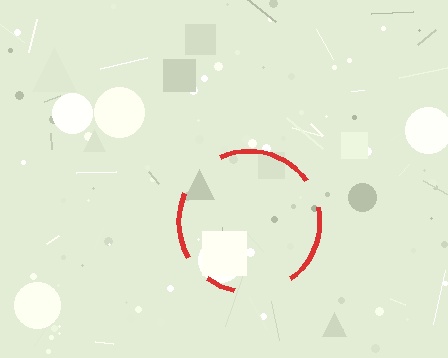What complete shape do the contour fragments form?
The contour fragments form a circle.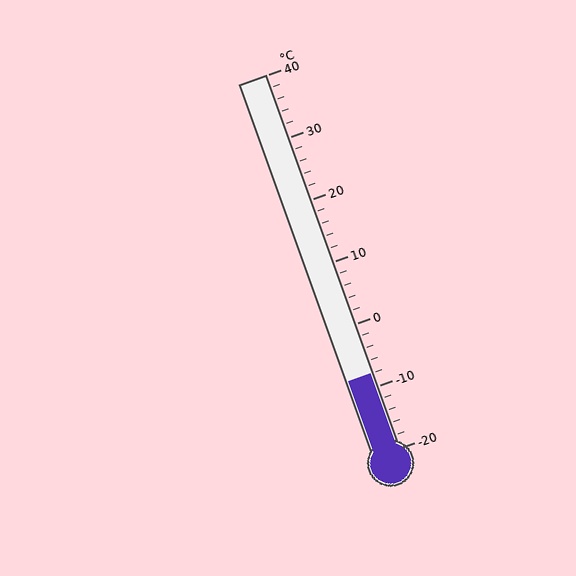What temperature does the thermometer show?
The thermometer shows approximately -8°C.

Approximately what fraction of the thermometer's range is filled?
The thermometer is filled to approximately 20% of its range.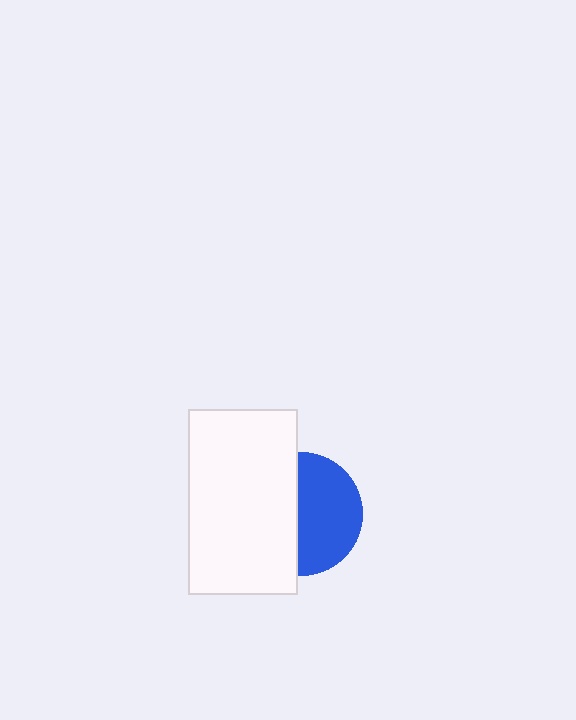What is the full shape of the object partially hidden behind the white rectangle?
The partially hidden object is a blue circle.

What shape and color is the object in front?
The object in front is a white rectangle.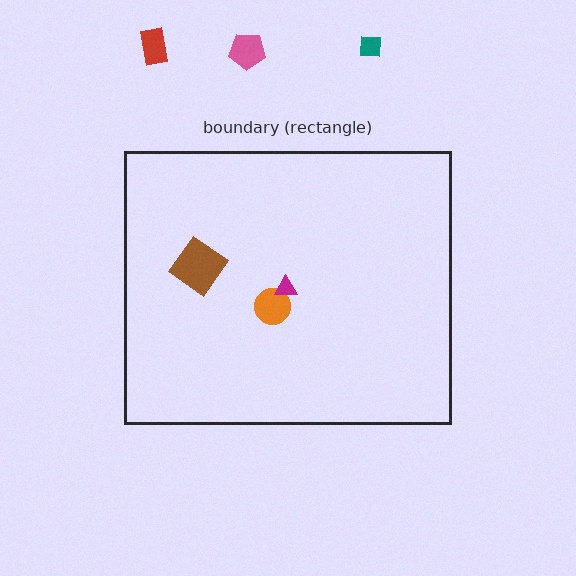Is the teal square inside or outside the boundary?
Outside.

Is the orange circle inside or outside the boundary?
Inside.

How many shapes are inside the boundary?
3 inside, 3 outside.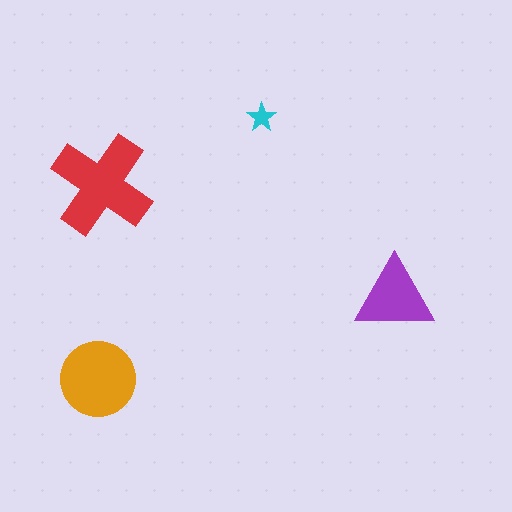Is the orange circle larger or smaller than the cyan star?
Larger.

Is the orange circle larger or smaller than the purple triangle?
Larger.